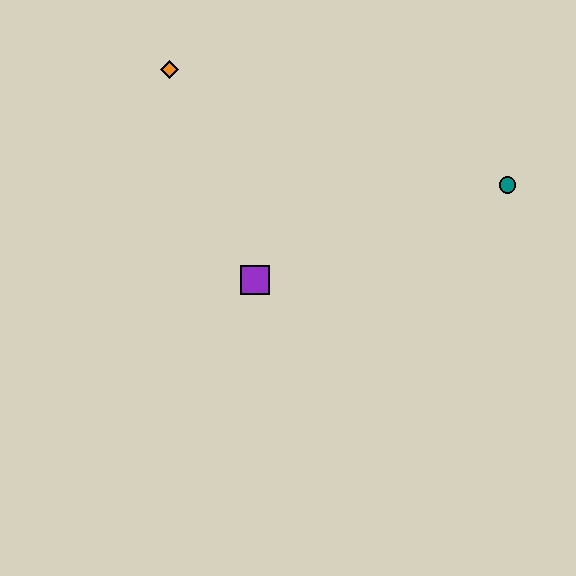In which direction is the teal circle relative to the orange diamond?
The teal circle is to the right of the orange diamond.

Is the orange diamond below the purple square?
No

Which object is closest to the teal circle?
The purple square is closest to the teal circle.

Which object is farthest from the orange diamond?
The teal circle is farthest from the orange diamond.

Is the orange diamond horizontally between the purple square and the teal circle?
No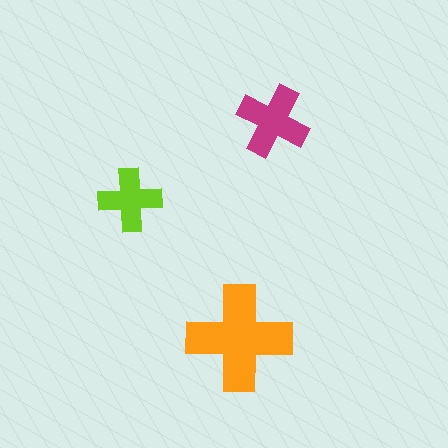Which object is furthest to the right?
The magenta cross is rightmost.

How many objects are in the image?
There are 3 objects in the image.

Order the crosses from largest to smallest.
the orange one, the magenta one, the lime one.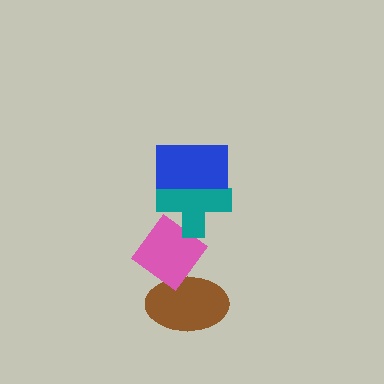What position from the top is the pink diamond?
The pink diamond is 3rd from the top.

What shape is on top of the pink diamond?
The teal cross is on top of the pink diamond.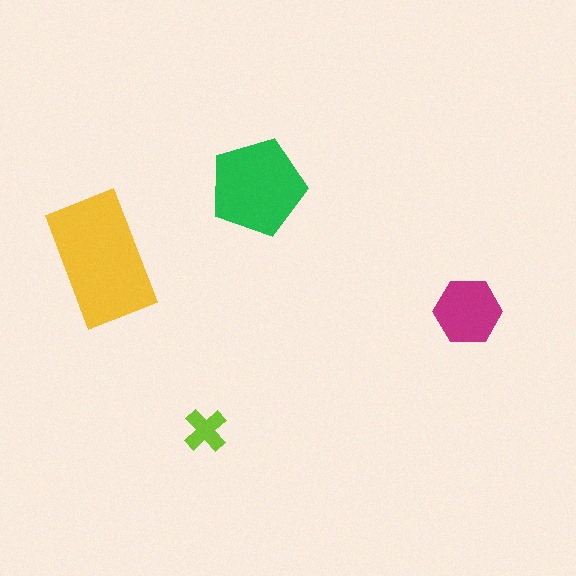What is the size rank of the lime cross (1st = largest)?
4th.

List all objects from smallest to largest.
The lime cross, the magenta hexagon, the green pentagon, the yellow rectangle.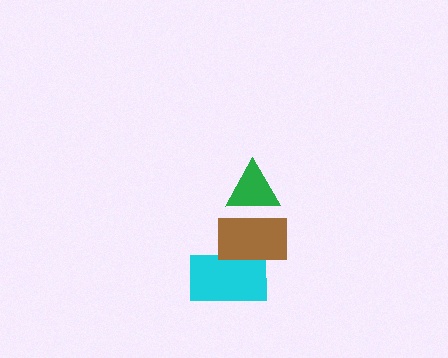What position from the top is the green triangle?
The green triangle is 1st from the top.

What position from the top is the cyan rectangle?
The cyan rectangle is 3rd from the top.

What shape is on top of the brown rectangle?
The green triangle is on top of the brown rectangle.